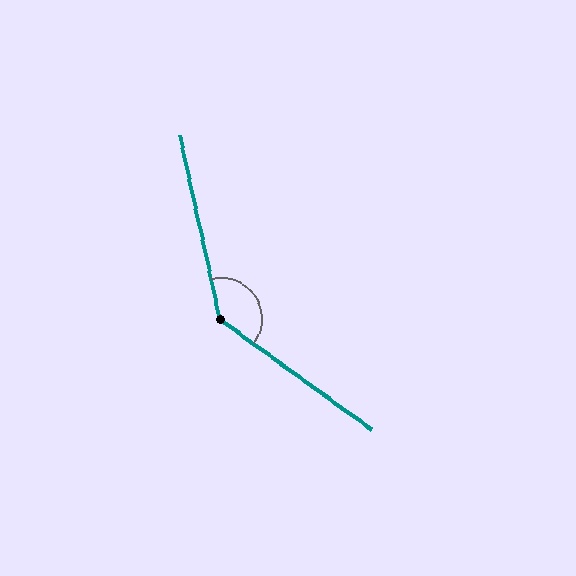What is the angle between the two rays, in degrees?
Approximately 138 degrees.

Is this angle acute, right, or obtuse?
It is obtuse.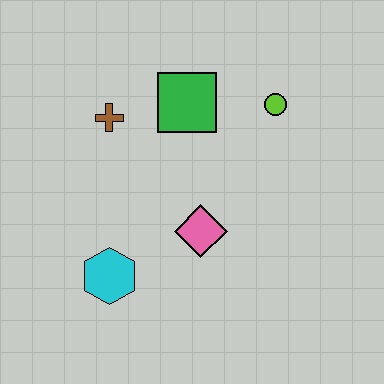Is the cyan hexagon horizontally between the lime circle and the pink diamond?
No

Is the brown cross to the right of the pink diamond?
No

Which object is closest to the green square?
The brown cross is closest to the green square.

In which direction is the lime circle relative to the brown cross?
The lime circle is to the right of the brown cross.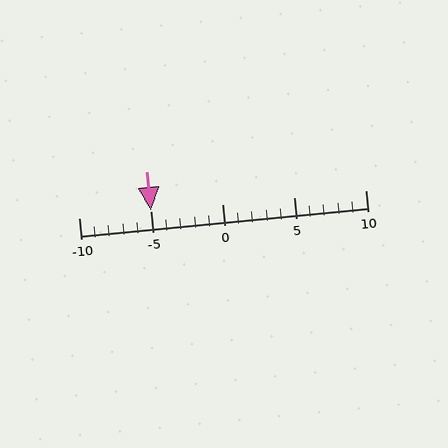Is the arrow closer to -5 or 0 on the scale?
The arrow is closer to -5.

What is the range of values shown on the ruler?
The ruler shows values from -10 to 10.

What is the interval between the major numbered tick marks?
The major tick marks are spaced 5 units apart.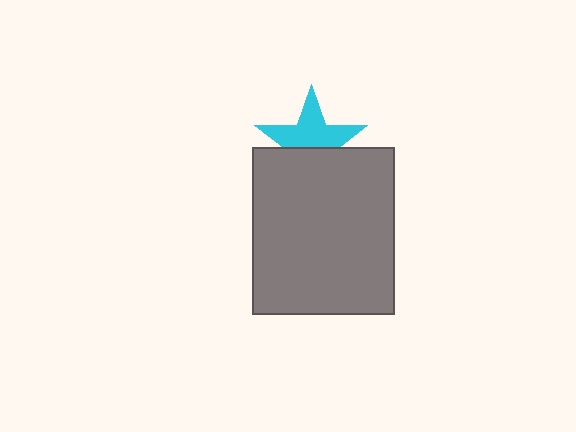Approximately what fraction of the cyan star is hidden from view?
Roughly 41% of the cyan star is hidden behind the gray rectangle.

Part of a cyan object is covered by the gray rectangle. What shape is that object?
It is a star.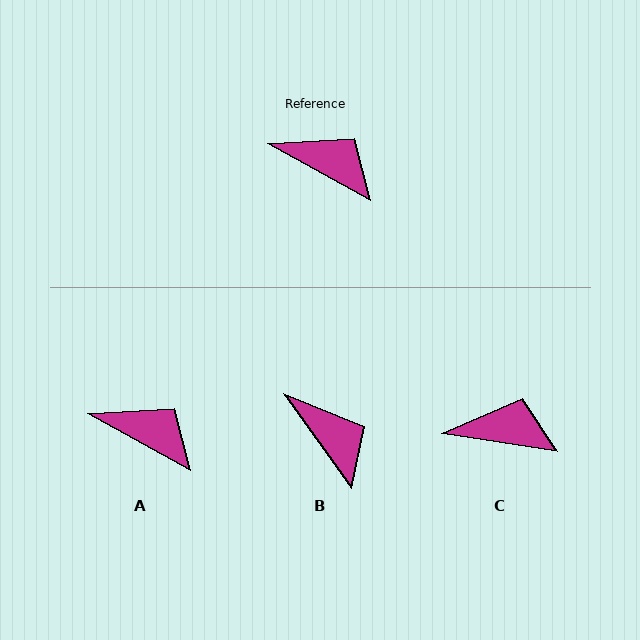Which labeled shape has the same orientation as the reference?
A.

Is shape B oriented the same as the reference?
No, it is off by about 26 degrees.